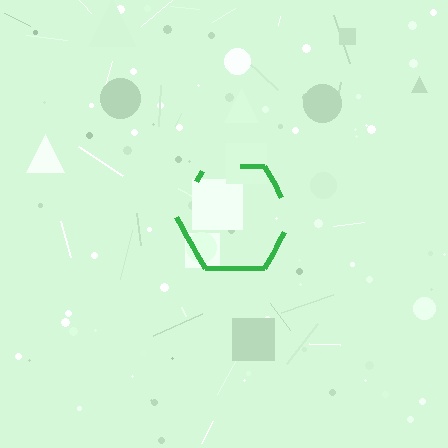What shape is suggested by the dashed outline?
The dashed outline suggests a hexagon.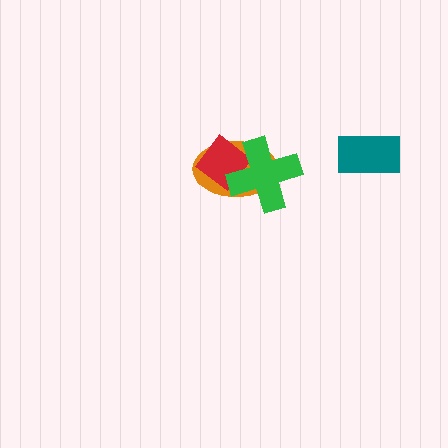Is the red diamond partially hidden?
Yes, it is partially covered by another shape.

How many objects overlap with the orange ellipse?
2 objects overlap with the orange ellipse.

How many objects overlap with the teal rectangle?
0 objects overlap with the teal rectangle.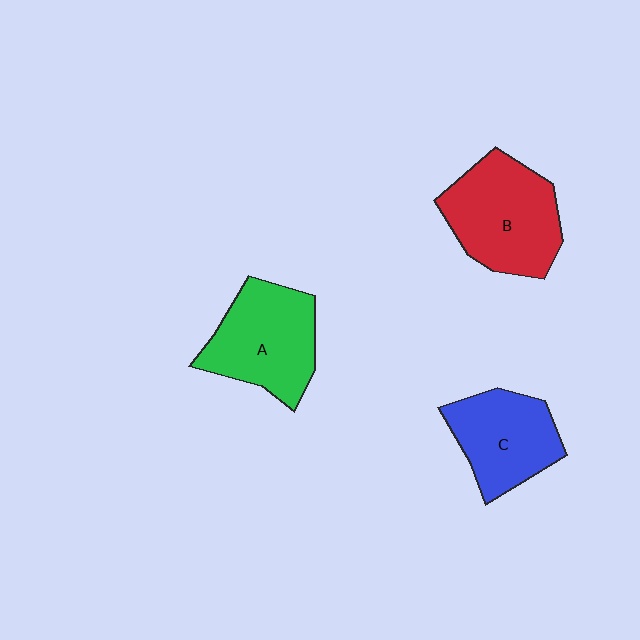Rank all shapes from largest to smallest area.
From largest to smallest: B (red), A (green), C (blue).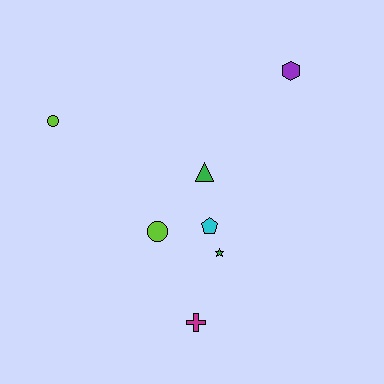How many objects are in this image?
There are 7 objects.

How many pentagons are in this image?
There is 1 pentagon.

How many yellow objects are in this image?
There are no yellow objects.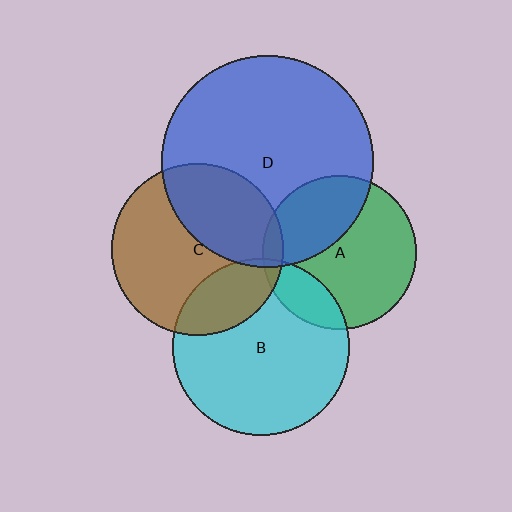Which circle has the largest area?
Circle D (blue).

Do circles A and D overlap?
Yes.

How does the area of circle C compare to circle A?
Approximately 1.2 times.